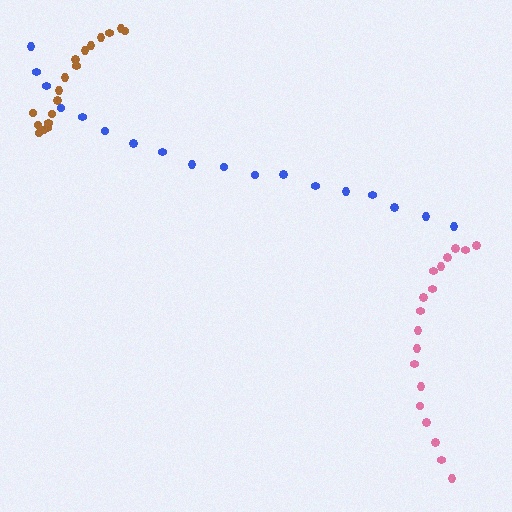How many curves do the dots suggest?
There are 3 distinct paths.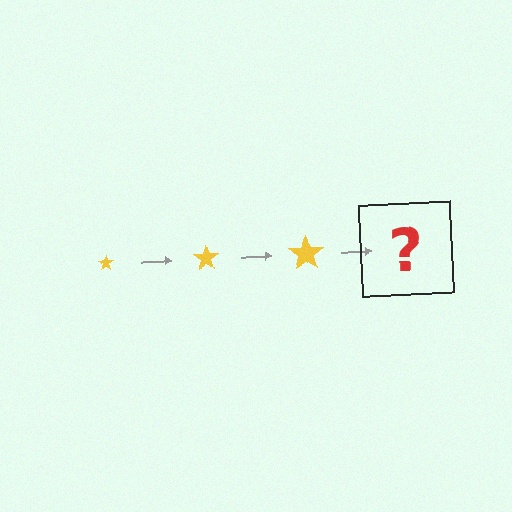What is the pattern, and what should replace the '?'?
The pattern is that the star gets progressively larger each step. The '?' should be a yellow star, larger than the previous one.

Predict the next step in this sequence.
The next step is a yellow star, larger than the previous one.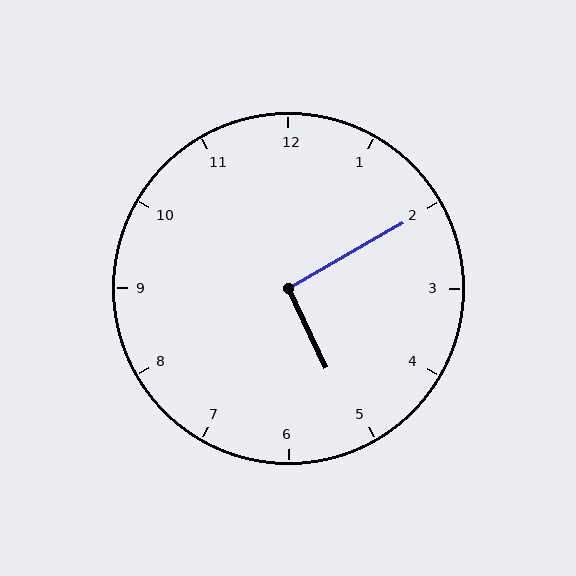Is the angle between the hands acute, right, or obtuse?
It is right.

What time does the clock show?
5:10.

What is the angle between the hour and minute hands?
Approximately 95 degrees.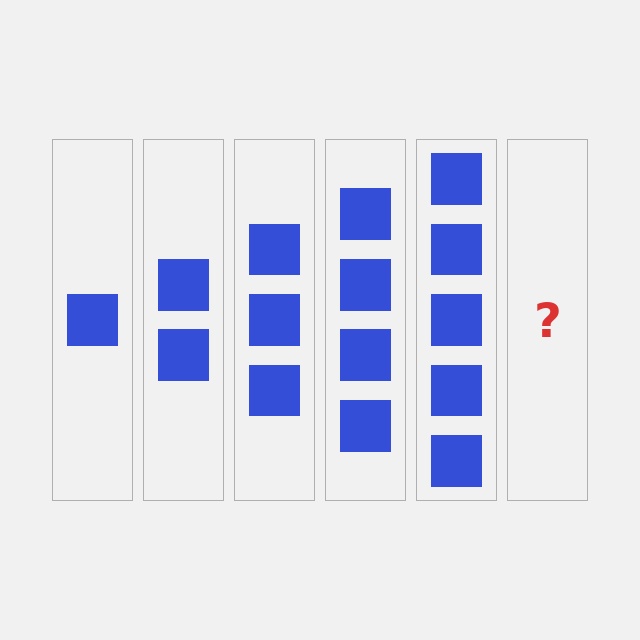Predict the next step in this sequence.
The next step is 6 squares.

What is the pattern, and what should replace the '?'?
The pattern is that each step adds one more square. The '?' should be 6 squares.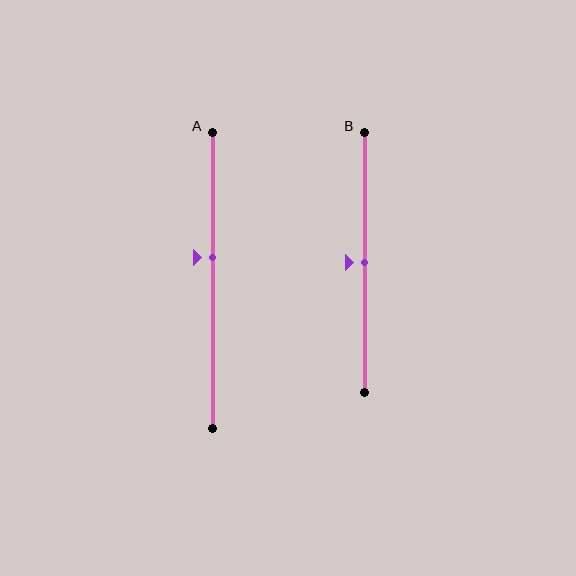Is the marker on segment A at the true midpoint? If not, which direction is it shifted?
No, the marker on segment A is shifted upward by about 8% of the segment length.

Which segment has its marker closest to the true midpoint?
Segment B has its marker closest to the true midpoint.